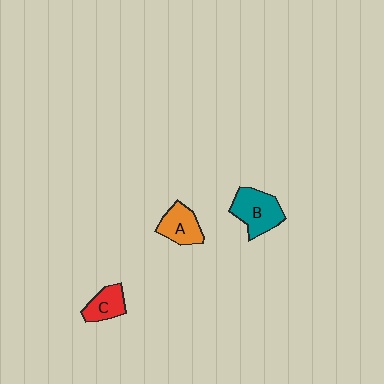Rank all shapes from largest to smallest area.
From largest to smallest: B (teal), A (orange), C (red).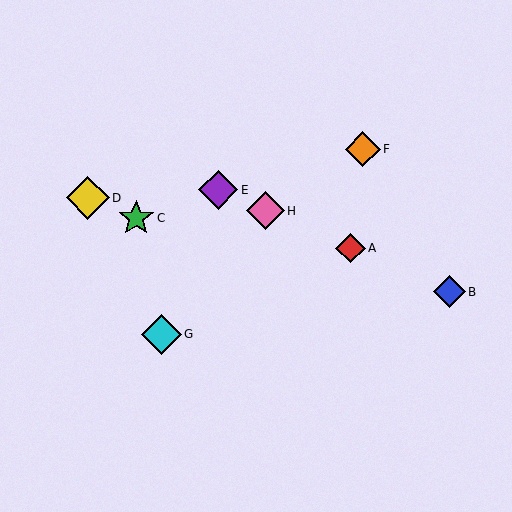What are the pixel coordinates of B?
Object B is at (449, 292).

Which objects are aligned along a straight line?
Objects A, B, E, H are aligned along a straight line.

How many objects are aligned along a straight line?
4 objects (A, B, E, H) are aligned along a straight line.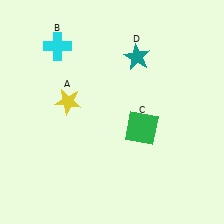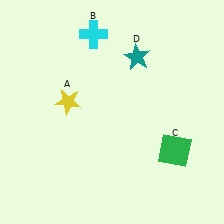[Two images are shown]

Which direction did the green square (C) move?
The green square (C) moved right.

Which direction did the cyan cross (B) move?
The cyan cross (B) moved right.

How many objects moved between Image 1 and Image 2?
2 objects moved between the two images.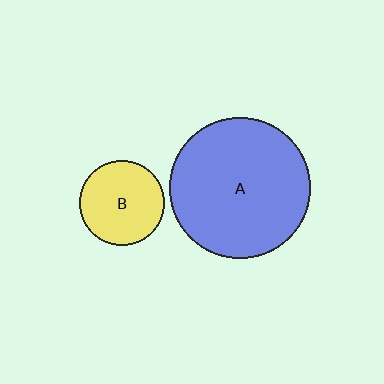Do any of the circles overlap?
No, none of the circles overlap.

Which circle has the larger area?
Circle A (blue).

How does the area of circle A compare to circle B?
Approximately 2.7 times.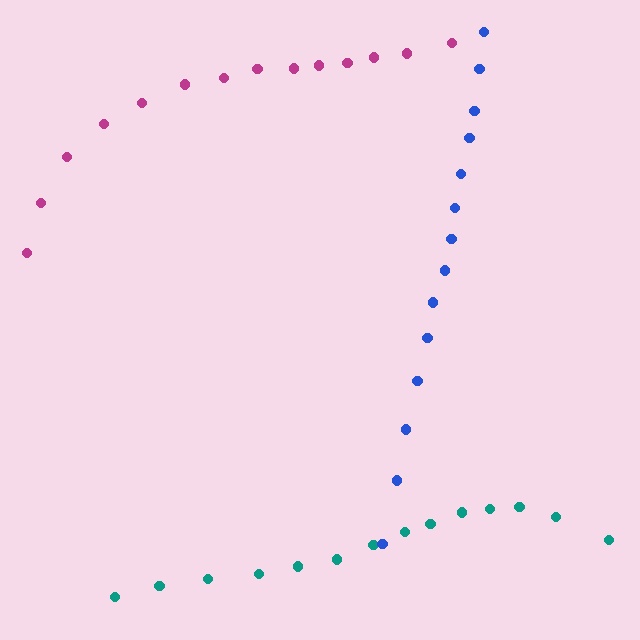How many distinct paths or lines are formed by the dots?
There are 3 distinct paths.